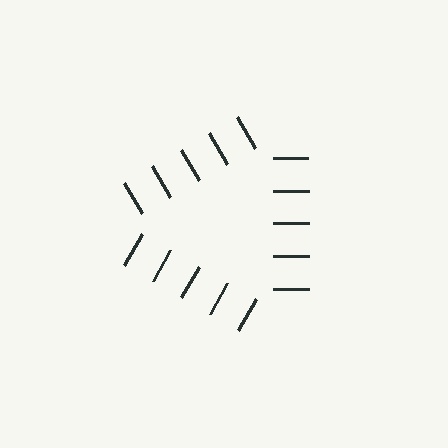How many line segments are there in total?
15 — 5 along each of the 3 edges.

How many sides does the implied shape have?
3 sides — the line-ends trace a triangle.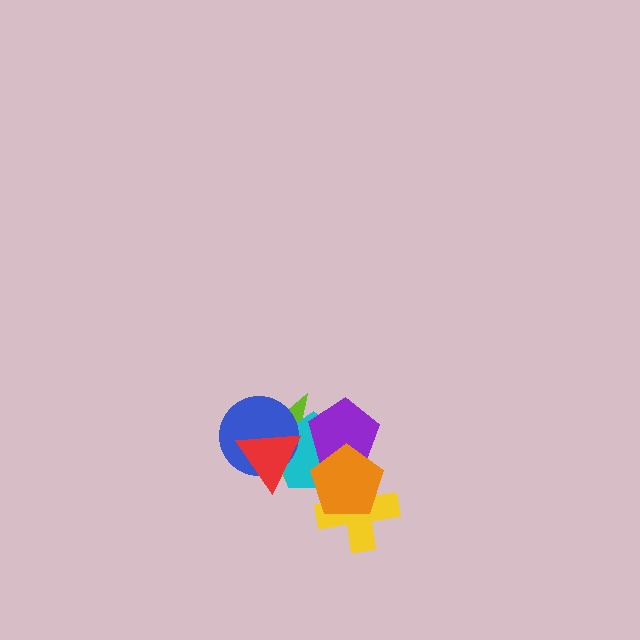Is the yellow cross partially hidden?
Yes, it is partially covered by another shape.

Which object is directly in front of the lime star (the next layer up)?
The cyan pentagon is directly in front of the lime star.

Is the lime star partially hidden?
Yes, it is partially covered by another shape.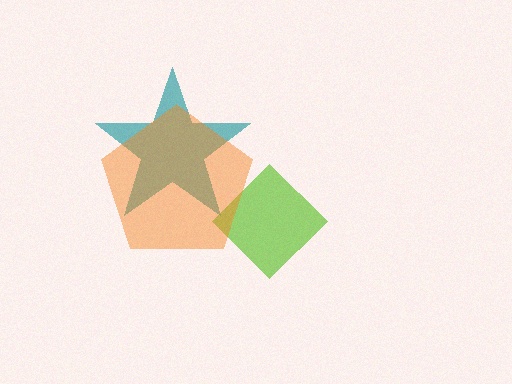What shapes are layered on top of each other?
The layered shapes are: a lime diamond, a teal star, an orange pentagon.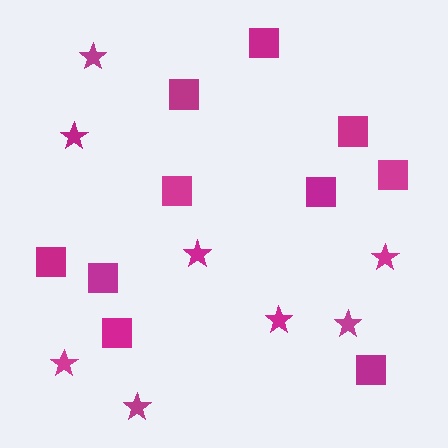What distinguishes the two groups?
There are 2 groups: one group of stars (8) and one group of squares (10).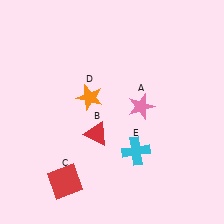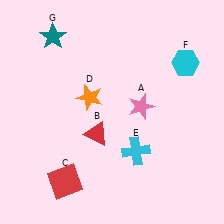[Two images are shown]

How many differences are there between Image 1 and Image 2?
There are 2 differences between the two images.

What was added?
A cyan hexagon (F), a teal star (G) were added in Image 2.